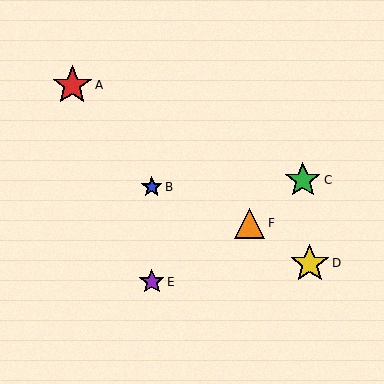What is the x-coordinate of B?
Object B is at x≈152.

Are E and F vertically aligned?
No, E is at x≈152 and F is at x≈250.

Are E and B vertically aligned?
Yes, both are at x≈152.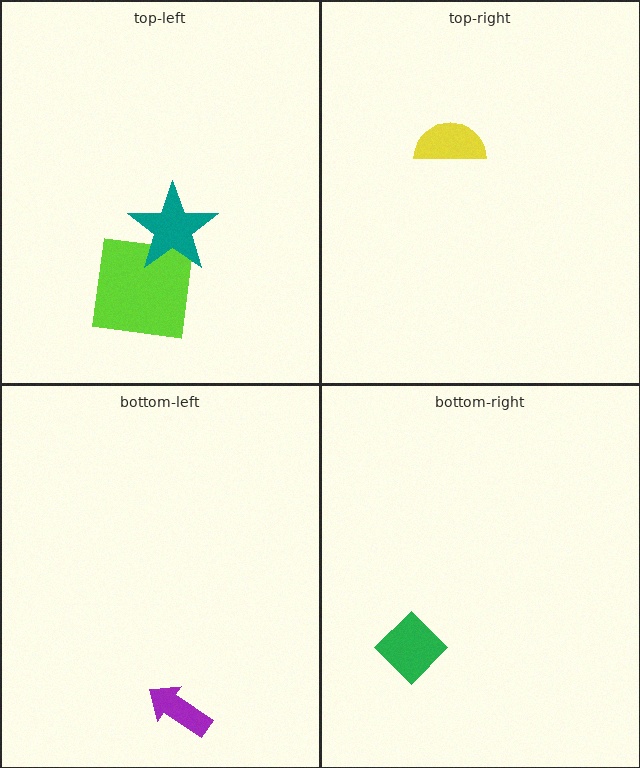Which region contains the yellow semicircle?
The top-right region.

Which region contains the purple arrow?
The bottom-left region.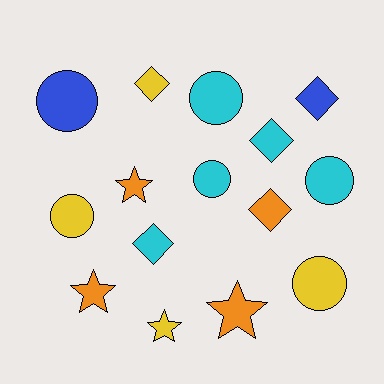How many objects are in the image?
There are 15 objects.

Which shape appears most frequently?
Circle, with 6 objects.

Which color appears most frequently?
Cyan, with 5 objects.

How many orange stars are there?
There are 3 orange stars.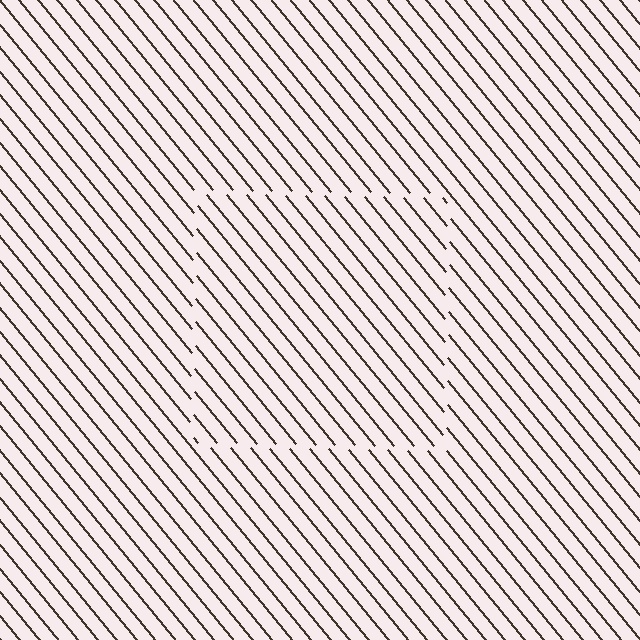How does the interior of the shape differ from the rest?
The interior of the shape contains the same grating, shifted by half a period — the contour is defined by the phase discontinuity where line-ends from the inner and outer gratings abut.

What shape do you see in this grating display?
An illusory square. The interior of the shape contains the same grating, shifted by half a period — the contour is defined by the phase discontinuity where line-ends from the inner and outer gratings abut.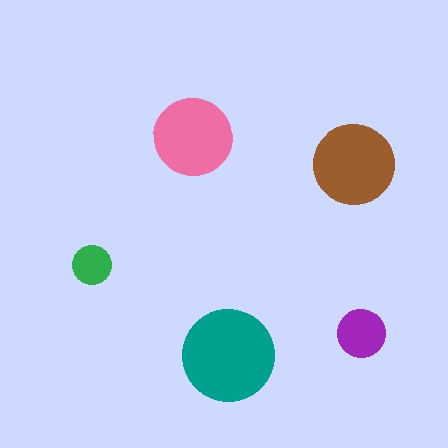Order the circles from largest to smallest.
the teal one, the brown one, the pink one, the purple one, the green one.